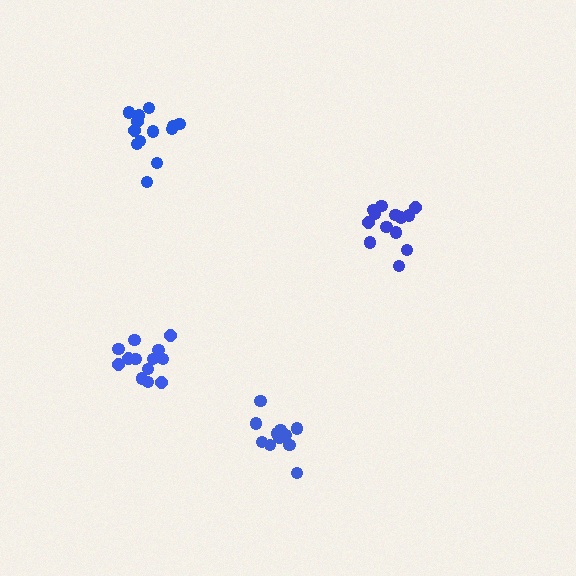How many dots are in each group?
Group 1: 13 dots, Group 2: 13 dots, Group 3: 13 dots, Group 4: 13 dots (52 total).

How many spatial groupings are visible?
There are 4 spatial groupings.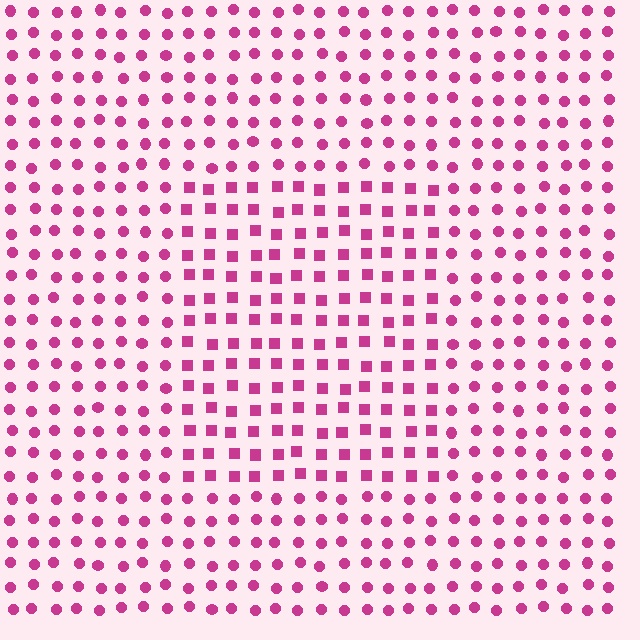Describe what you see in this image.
The image is filled with small magenta elements arranged in a uniform grid. A rectangle-shaped region contains squares, while the surrounding area contains circles. The boundary is defined purely by the change in element shape.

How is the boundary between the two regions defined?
The boundary is defined by a change in element shape: squares inside vs. circles outside. All elements share the same color and spacing.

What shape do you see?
I see a rectangle.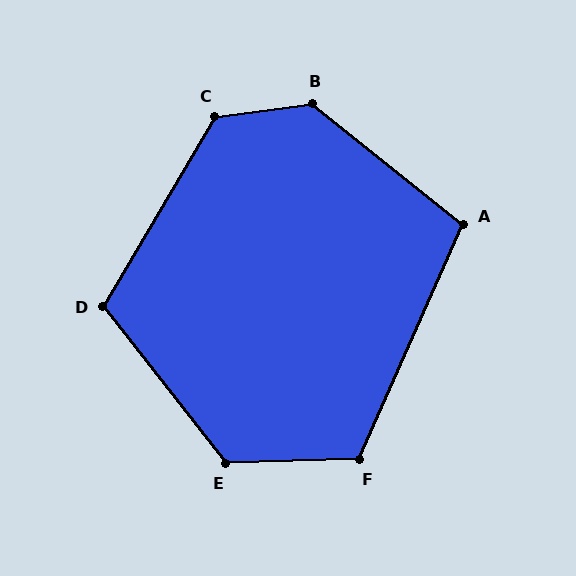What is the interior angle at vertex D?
Approximately 111 degrees (obtuse).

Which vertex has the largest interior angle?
B, at approximately 133 degrees.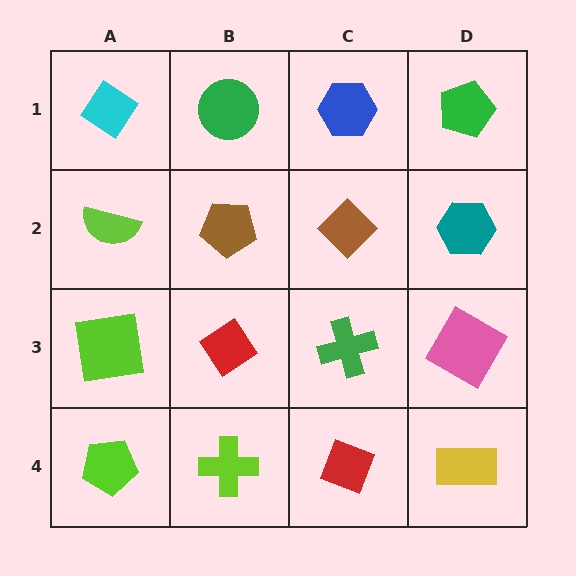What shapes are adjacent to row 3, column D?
A teal hexagon (row 2, column D), a yellow rectangle (row 4, column D), a green cross (row 3, column C).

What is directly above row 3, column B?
A brown pentagon.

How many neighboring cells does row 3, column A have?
3.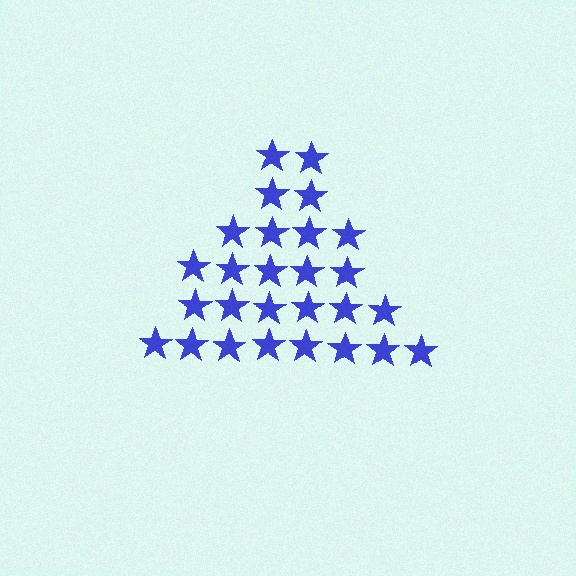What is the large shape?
The large shape is a triangle.